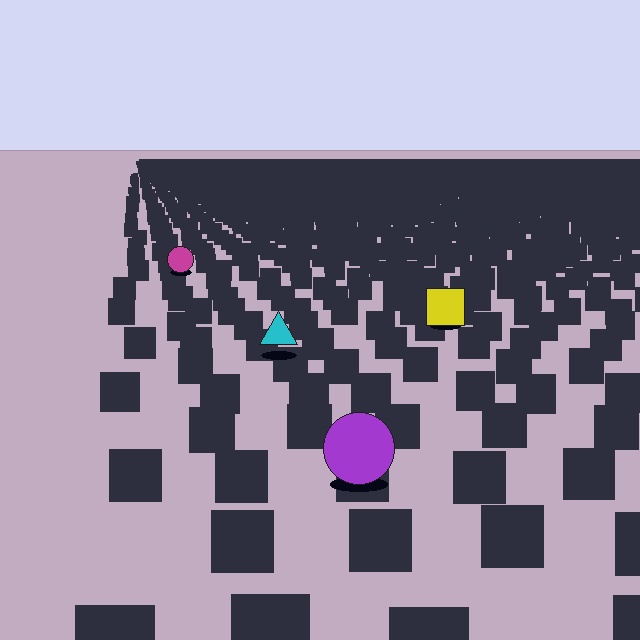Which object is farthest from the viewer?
The magenta circle is farthest from the viewer. It appears smaller and the ground texture around it is denser.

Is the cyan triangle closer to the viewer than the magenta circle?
Yes. The cyan triangle is closer — you can tell from the texture gradient: the ground texture is coarser near it.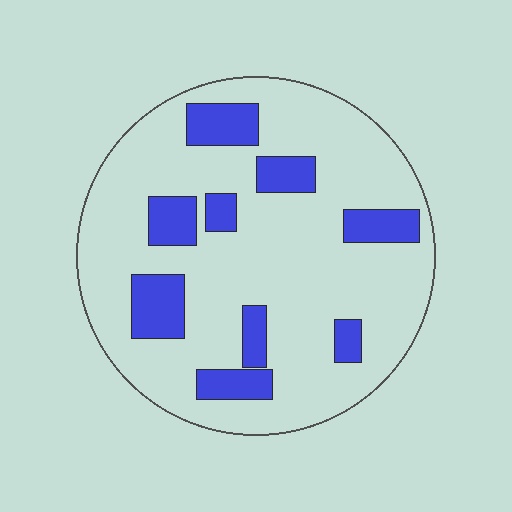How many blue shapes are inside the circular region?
9.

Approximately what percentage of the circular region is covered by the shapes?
Approximately 20%.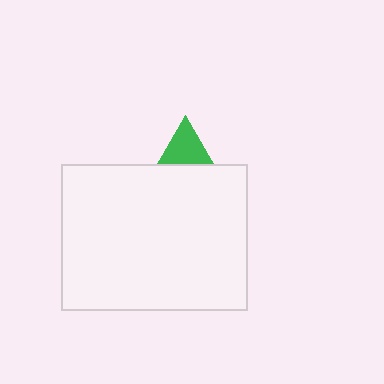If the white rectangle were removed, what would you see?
You would see the complete green triangle.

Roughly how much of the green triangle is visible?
A small part of it is visible (roughly 38%).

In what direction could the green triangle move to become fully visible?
The green triangle could move up. That would shift it out from behind the white rectangle entirely.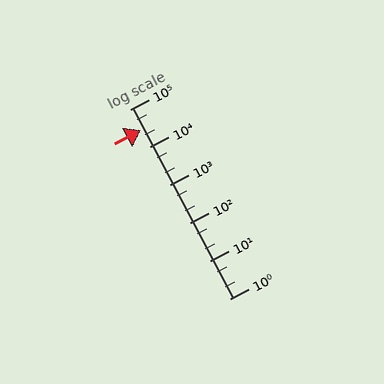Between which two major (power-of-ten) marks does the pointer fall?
The pointer is between 10000 and 100000.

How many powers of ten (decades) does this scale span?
The scale spans 5 decades, from 1 to 100000.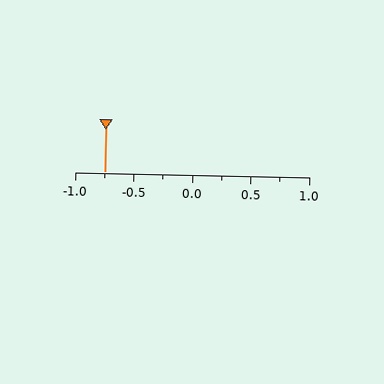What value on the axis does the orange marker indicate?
The marker indicates approximately -0.75.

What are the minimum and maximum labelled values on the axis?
The axis runs from -1.0 to 1.0.